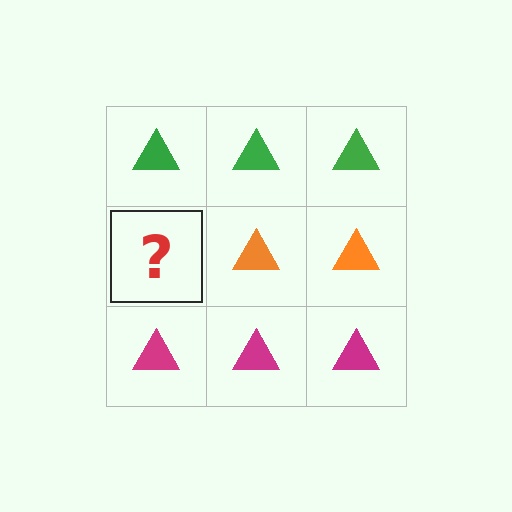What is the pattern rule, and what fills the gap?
The rule is that each row has a consistent color. The gap should be filled with an orange triangle.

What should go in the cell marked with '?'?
The missing cell should contain an orange triangle.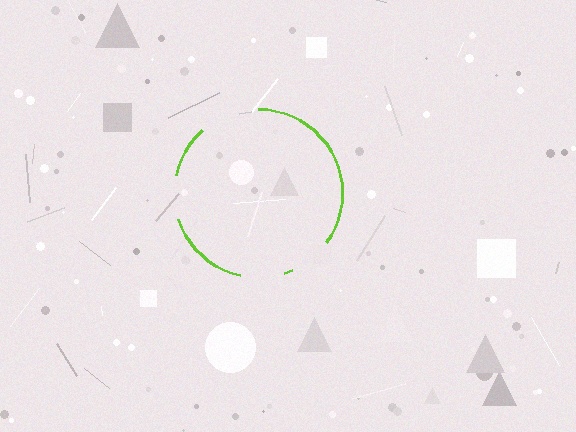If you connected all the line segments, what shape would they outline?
They would outline a circle.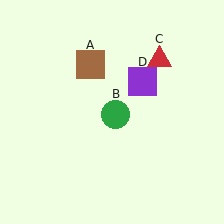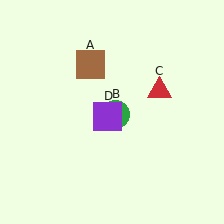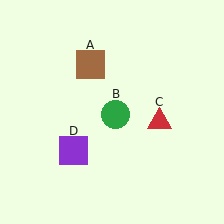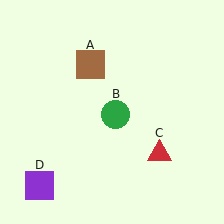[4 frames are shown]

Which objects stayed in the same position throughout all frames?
Brown square (object A) and green circle (object B) remained stationary.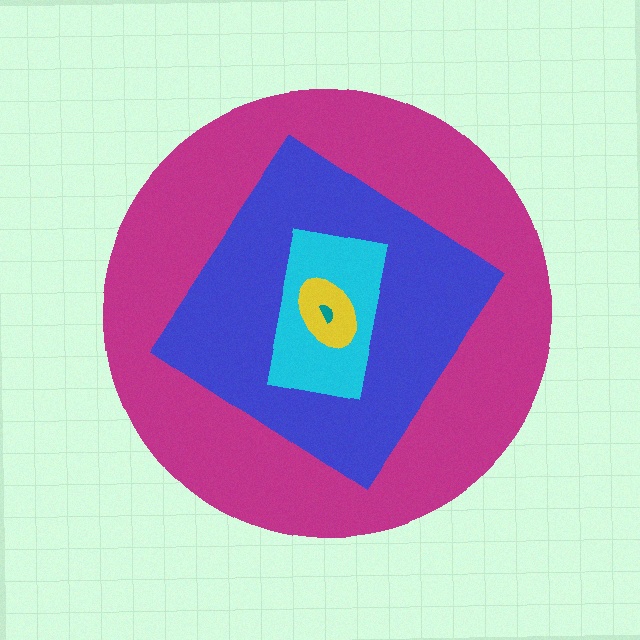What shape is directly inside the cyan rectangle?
The yellow ellipse.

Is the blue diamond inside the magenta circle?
Yes.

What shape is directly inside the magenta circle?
The blue diamond.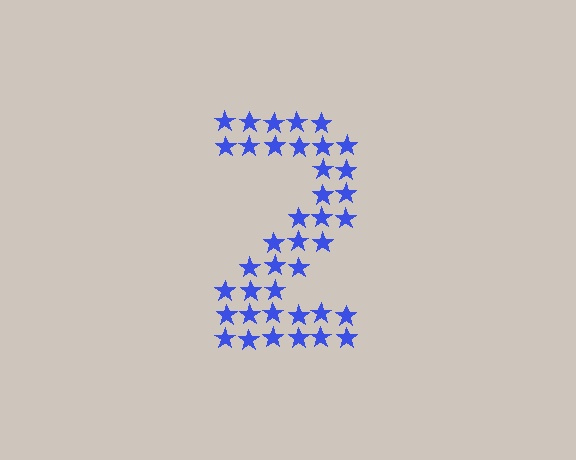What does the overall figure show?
The overall figure shows the digit 2.